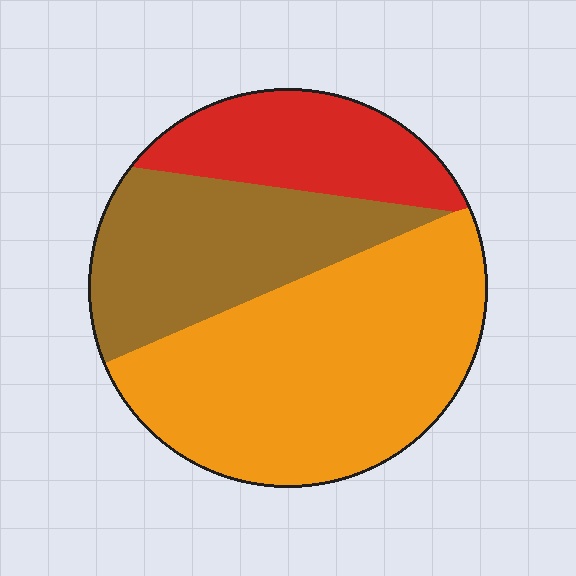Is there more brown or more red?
Brown.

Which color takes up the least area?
Red, at roughly 20%.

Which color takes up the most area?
Orange, at roughly 50%.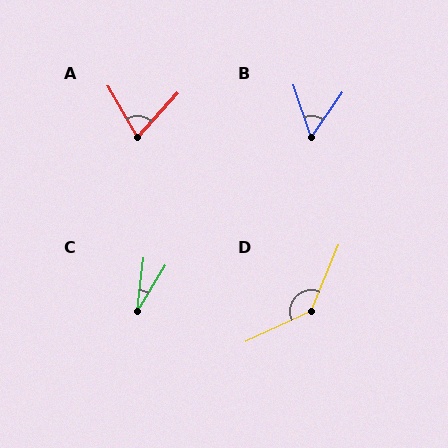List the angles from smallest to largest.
C (25°), B (53°), A (72°), D (138°).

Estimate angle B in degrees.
Approximately 53 degrees.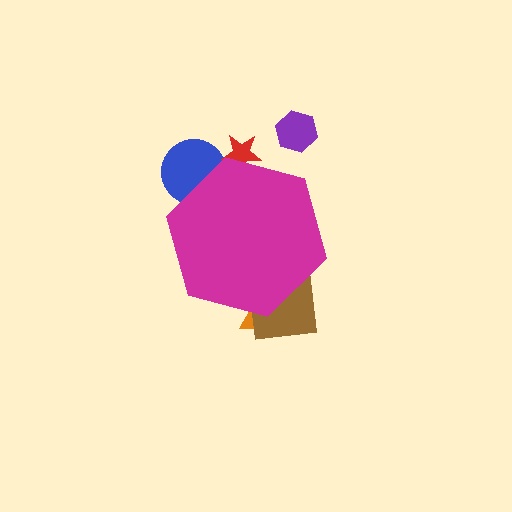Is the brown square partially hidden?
Yes, the brown square is partially hidden behind the magenta hexagon.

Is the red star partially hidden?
Yes, the red star is partially hidden behind the magenta hexagon.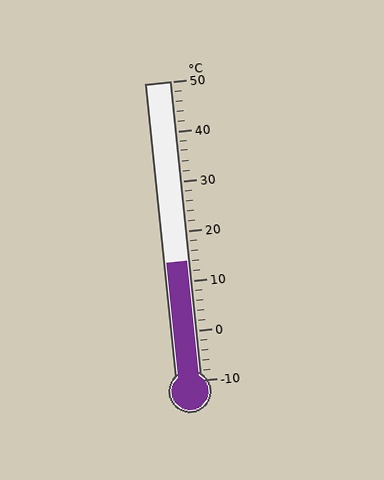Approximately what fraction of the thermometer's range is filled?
The thermometer is filled to approximately 40% of its range.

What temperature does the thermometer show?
The thermometer shows approximately 14°C.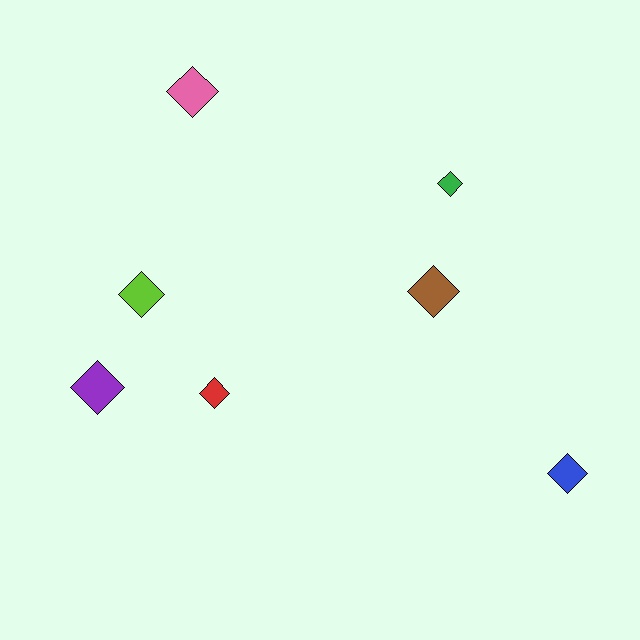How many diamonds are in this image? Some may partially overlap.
There are 7 diamonds.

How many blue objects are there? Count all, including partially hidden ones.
There is 1 blue object.